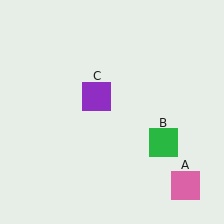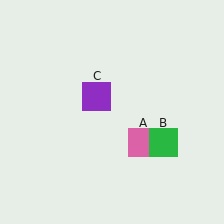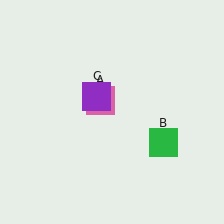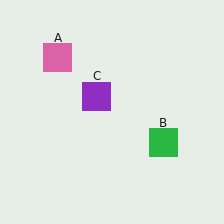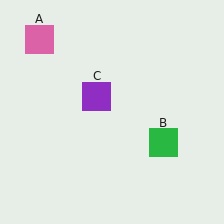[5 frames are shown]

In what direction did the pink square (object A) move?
The pink square (object A) moved up and to the left.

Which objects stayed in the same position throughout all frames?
Green square (object B) and purple square (object C) remained stationary.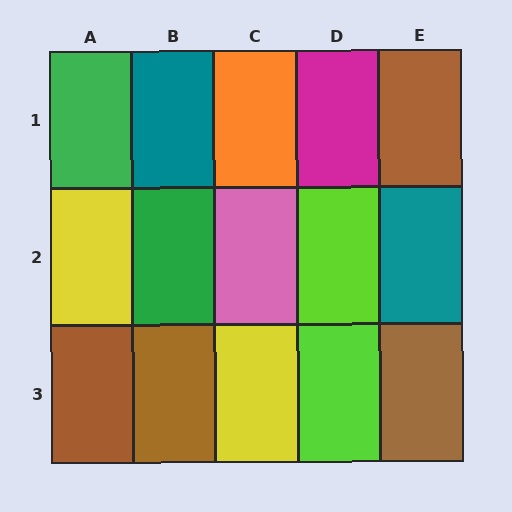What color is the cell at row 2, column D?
Lime.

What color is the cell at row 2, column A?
Yellow.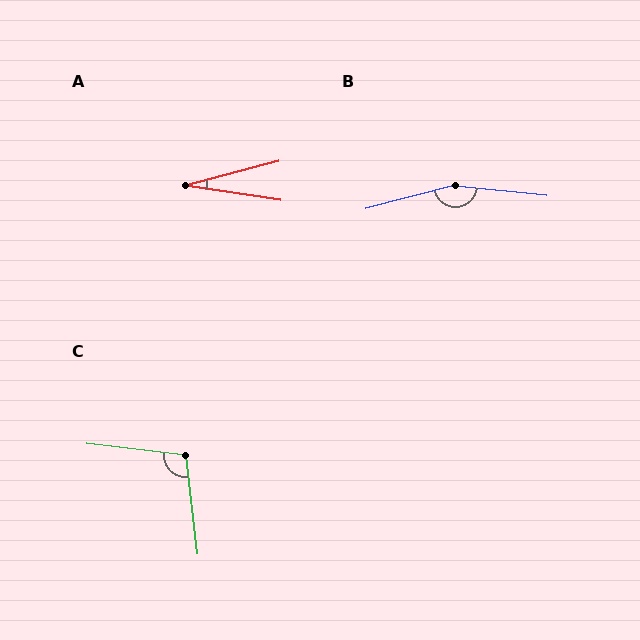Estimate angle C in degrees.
Approximately 103 degrees.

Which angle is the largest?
B, at approximately 159 degrees.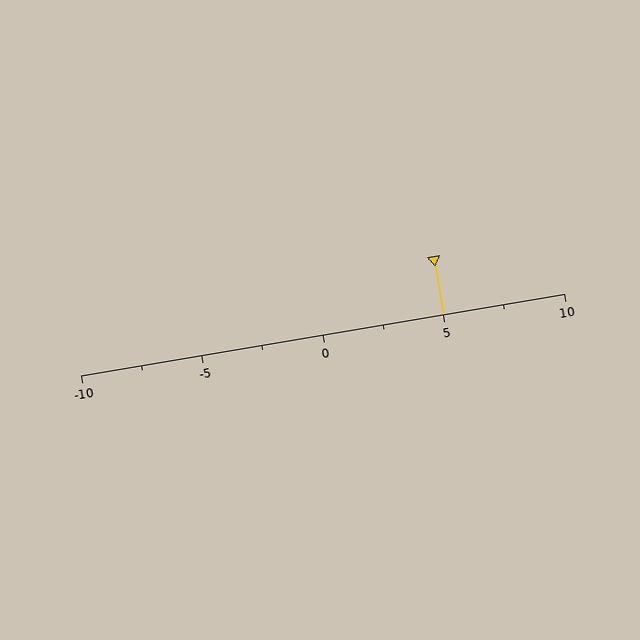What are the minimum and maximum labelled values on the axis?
The axis runs from -10 to 10.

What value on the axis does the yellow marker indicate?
The marker indicates approximately 5.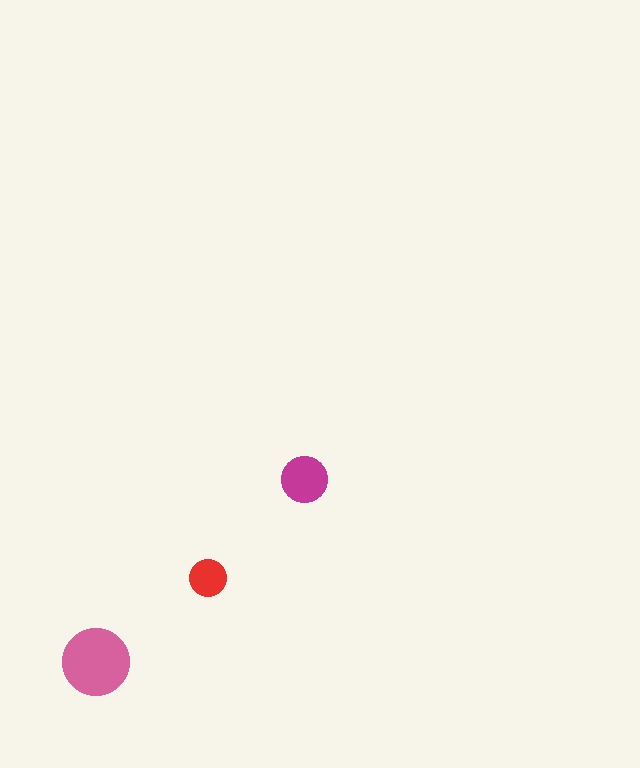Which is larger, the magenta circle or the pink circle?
The pink one.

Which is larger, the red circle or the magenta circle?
The magenta one.